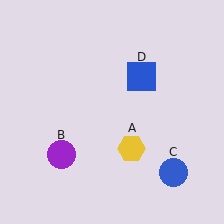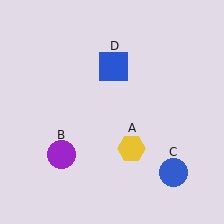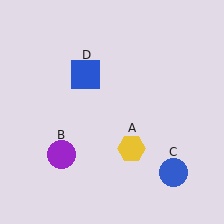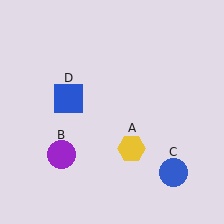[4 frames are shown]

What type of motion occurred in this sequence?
The blue square (object D) rotated counterclockwise around the center of the scene.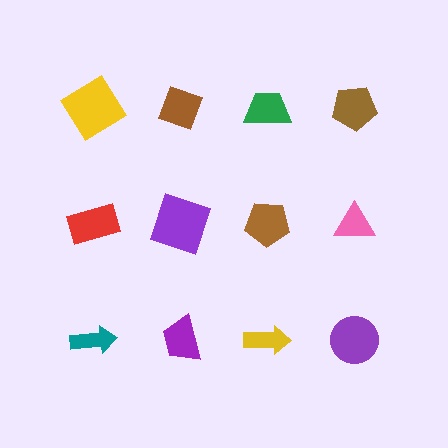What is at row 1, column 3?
A green trapezoid.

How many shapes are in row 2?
4 shapes.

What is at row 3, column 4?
A purple circle.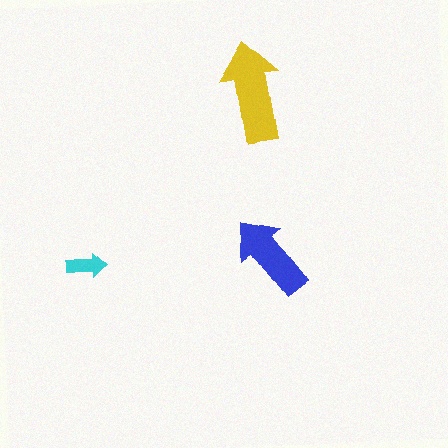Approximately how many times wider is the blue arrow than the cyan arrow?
About 2 times wider.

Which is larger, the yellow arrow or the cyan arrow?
The yellow one.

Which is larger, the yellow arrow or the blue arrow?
The yellow one.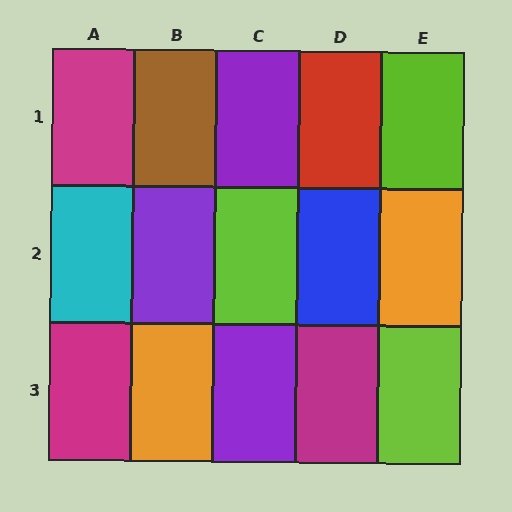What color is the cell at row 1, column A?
Magenta.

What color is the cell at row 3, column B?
Orange.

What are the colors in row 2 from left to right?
Cyan, purple, lime, blue, orange.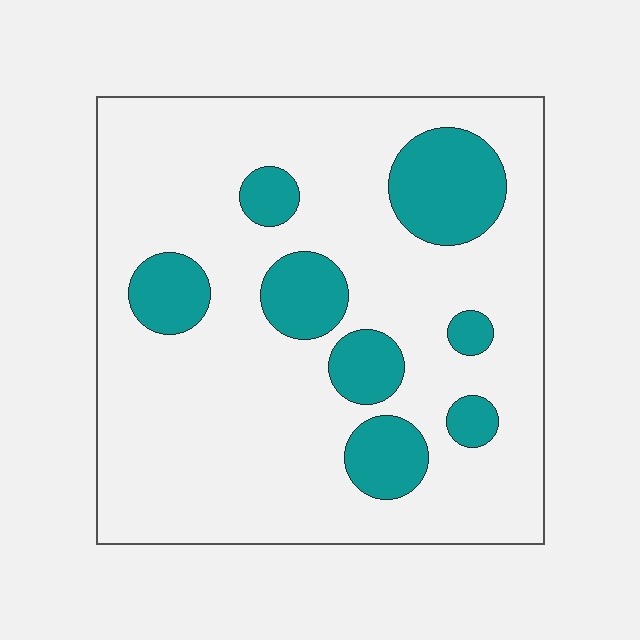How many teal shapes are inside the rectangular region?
8.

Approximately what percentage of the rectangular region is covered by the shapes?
Approximately 20%.